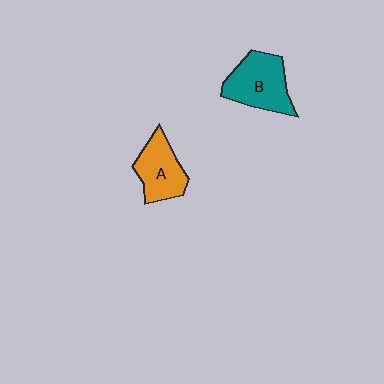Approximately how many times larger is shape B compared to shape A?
Approximately 1.2 times.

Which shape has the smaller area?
Shape A (orange).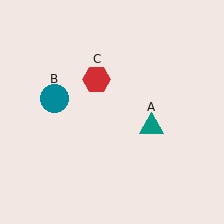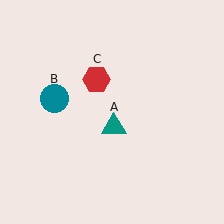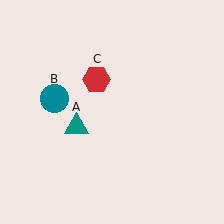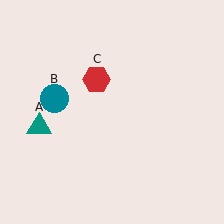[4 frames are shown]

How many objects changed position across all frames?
1 object changed position: teal triangle (object A).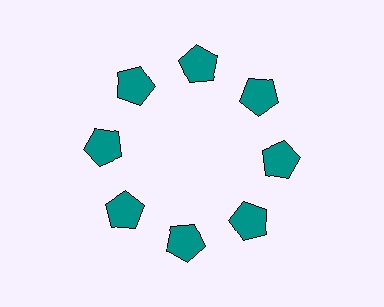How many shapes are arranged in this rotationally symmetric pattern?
There are 8 shapes, arranged in 8 groups of 1.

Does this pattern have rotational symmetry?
Yes, this pattern has 8-fold rotational symmetry. It looks the same after rotating 45 degrees around the center.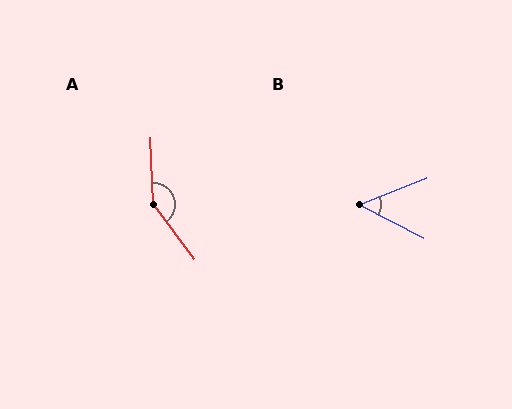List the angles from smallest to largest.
B (49°), A (145°).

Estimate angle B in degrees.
Approximately 49 degrees.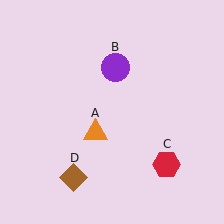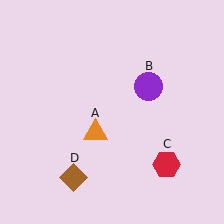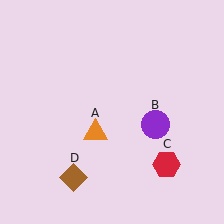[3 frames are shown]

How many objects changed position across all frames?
1 object changed position: purple circle (object B).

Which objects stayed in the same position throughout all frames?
Orange triangle (object A) and red hexagon (object C) and brown diamond (object D) remained stationary.